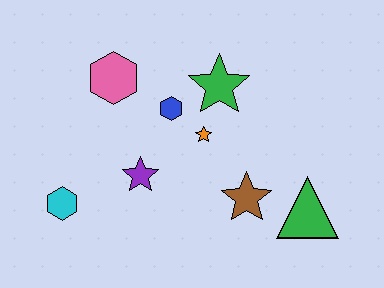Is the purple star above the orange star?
No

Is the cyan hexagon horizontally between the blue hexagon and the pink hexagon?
No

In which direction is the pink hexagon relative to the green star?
The pink hexagon is to the left of the green star.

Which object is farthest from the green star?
The cyan hexagon is farthest from the green star.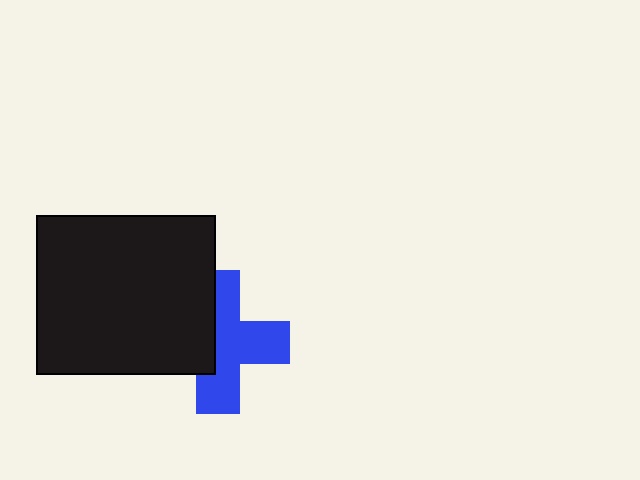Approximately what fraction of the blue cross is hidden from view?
Roughly 40% of the blue cross is hidden behind the black rectangle.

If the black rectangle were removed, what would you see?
You would see the complete blue cross.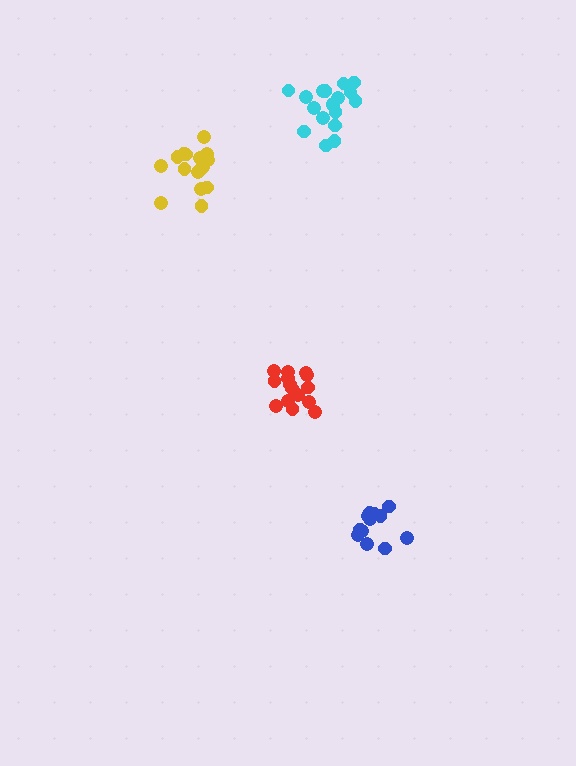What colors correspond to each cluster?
The clusters are colored: yellow, blue, cyan, red.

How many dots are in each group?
Group 1: 16 dots, Group 2: 12 dots, Group 3: 18 dots, Group 4: 15 dots (61 total).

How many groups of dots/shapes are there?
There are 4 groups.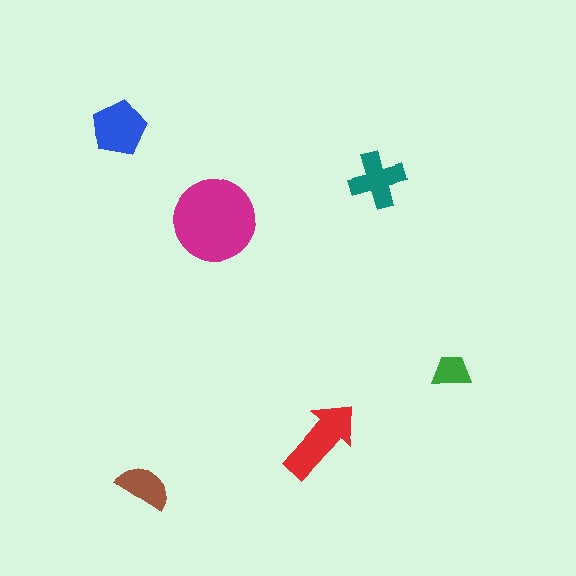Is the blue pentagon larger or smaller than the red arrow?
Smaller.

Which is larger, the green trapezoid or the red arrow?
The red arrow.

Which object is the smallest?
The green trapezoid.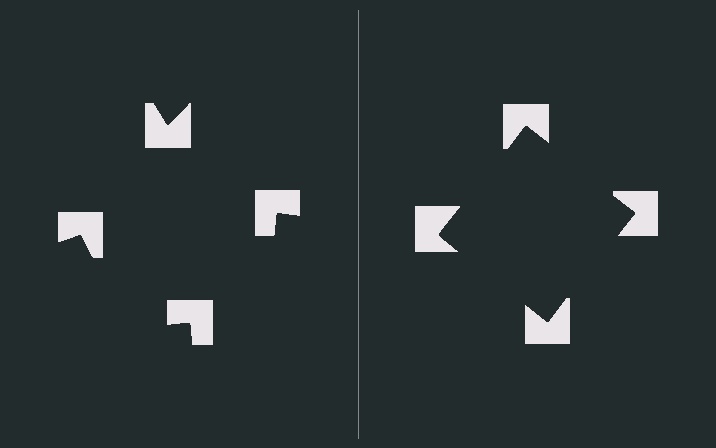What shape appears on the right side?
An illusory square.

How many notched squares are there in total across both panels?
8 — 4 on each side.